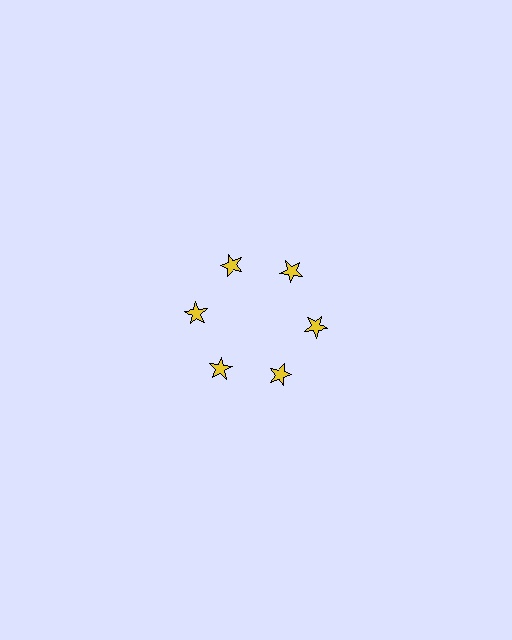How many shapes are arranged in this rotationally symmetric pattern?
There are 6 shapes, arranged in 6 groups of 1.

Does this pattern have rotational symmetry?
Yes, this pattern has 6-fold rotational symmetry. It looks the same after rotating 60 degrees around the center.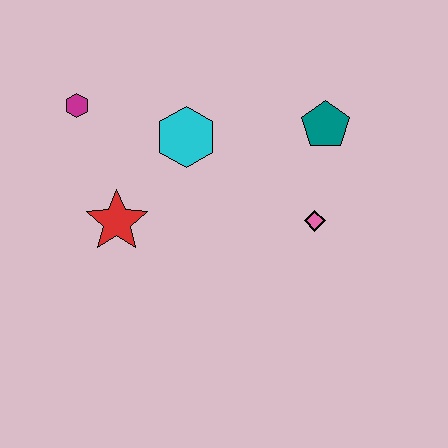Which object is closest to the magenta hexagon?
The cyan hexagon is closest to the magenta hexagon.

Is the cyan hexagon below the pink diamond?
No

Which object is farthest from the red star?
The teal pentagon is farthest from the red star.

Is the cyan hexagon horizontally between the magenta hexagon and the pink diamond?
Yes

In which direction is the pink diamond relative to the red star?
The pink diamond is to the right of the red star.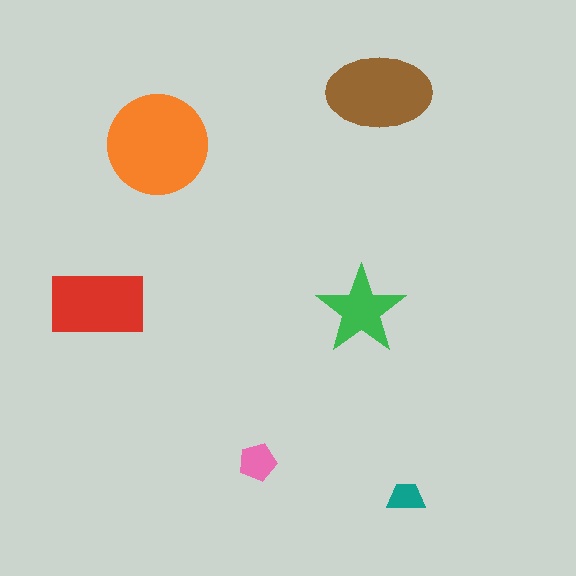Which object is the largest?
The orange circle.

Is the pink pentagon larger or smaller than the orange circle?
Smaller.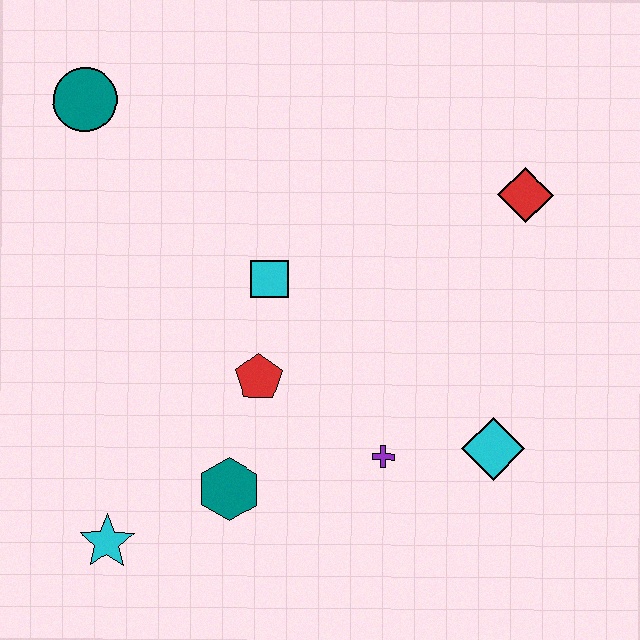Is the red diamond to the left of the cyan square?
No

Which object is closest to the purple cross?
The cyan diamond is closest to the purple cross.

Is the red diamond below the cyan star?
No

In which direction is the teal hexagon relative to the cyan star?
The teal hexagon is to the right of the cyan star.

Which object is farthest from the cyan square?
The cyan star is farthest from the cyan square.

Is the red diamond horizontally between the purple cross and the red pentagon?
No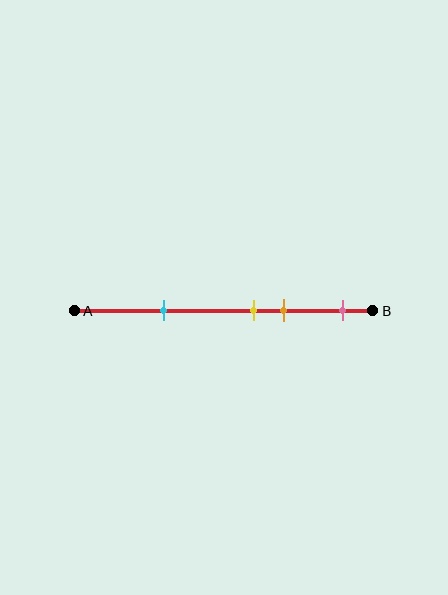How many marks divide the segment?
There are 4 marks dividing the segment.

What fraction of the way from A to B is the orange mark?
The orange mark is approximately 70% (0.7) of the way from A to B.